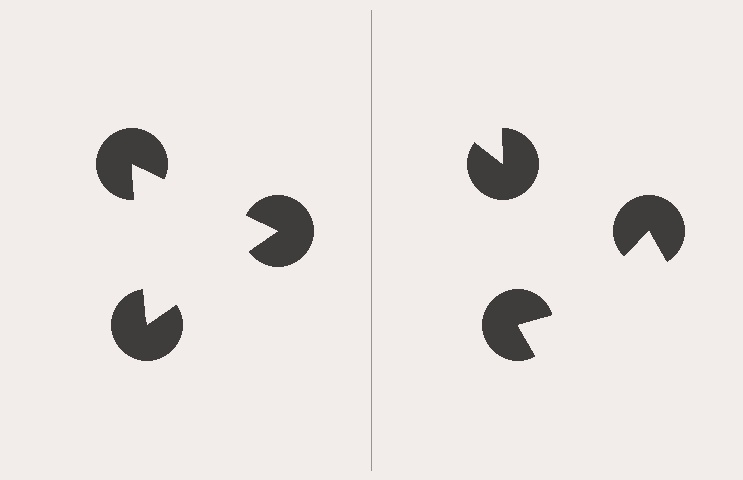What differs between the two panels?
The pac-man discs are positioned identically on both sides; only the wedge orientations differ. On the left they align to a triangle; on the right they are misaligned.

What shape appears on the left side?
An illusory triangle.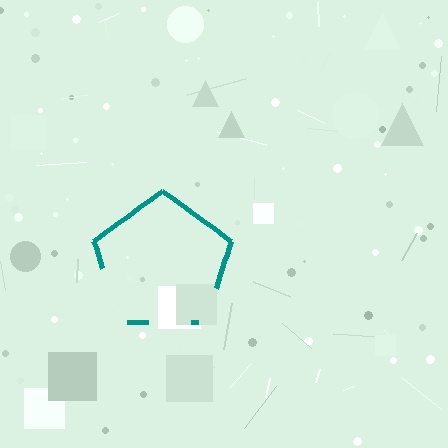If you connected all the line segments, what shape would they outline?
They would outline a pentagon.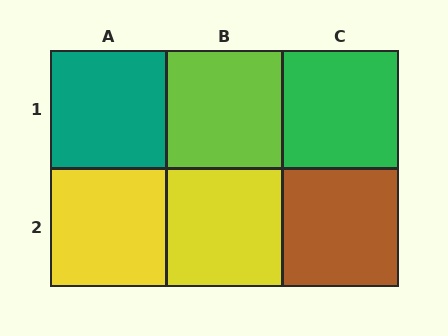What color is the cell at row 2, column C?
Brown.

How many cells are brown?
1 cell is brown.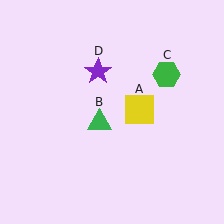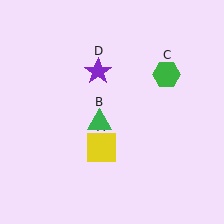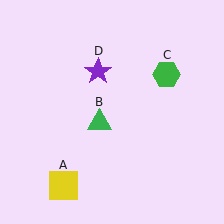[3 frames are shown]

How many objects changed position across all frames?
1 object changed position: yellow square (object A).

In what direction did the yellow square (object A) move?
The yellow square (object A) moved down and to the left.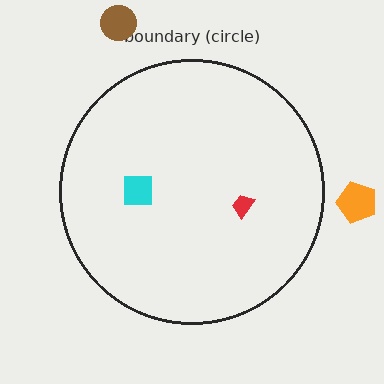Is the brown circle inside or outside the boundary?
Outside.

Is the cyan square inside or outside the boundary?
Inside.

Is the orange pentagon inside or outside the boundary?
Outside.